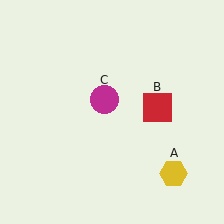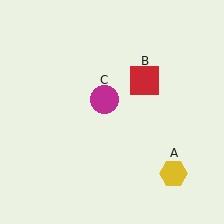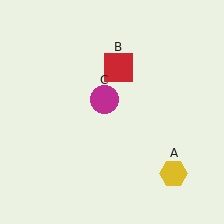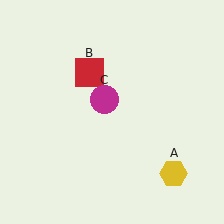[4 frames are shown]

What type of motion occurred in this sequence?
The red square (object B) rotated counterclockwise around the center of the scene.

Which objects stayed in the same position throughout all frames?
Yellow hexagon (object A) and magenta circle (object C) remained stationary.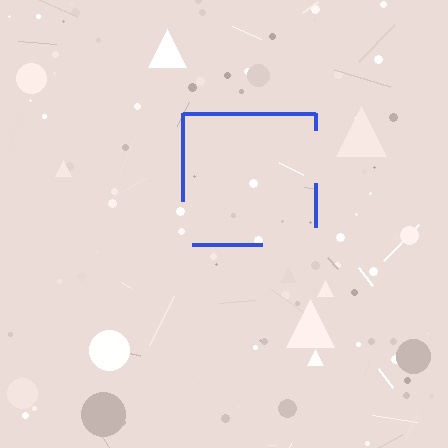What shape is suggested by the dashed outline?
The dashed outline suggests a square.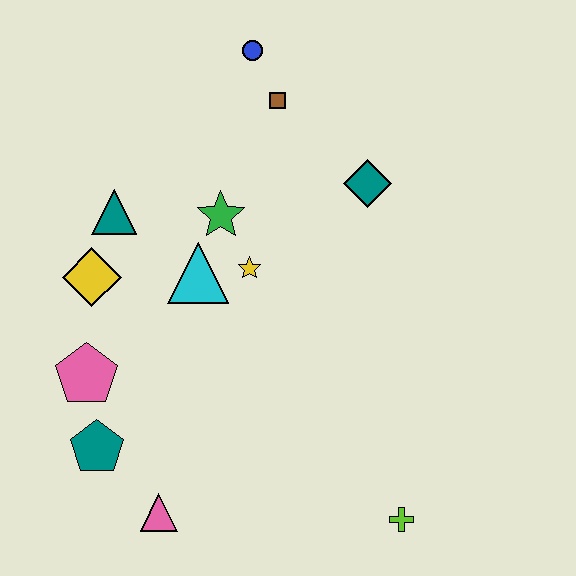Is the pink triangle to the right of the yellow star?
No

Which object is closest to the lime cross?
The pink triangle is closest to the lime cross.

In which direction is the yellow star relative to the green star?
The yellow star is below the green star.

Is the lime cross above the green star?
No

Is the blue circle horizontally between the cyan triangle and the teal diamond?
Yes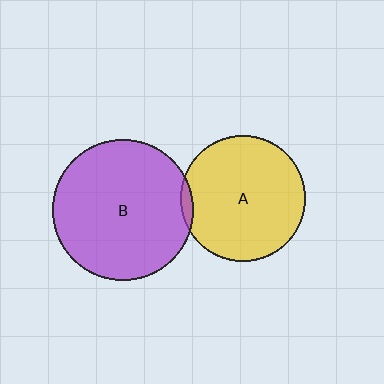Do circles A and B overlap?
Yes.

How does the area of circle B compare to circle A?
Approximately 1.3 times.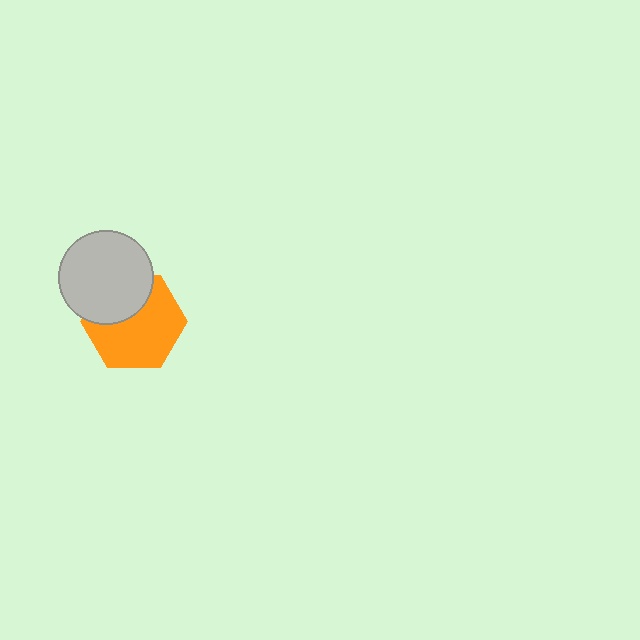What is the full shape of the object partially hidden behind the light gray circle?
The partially hidden object is an orange hexagon.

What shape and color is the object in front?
The object in front is a light gray circle.